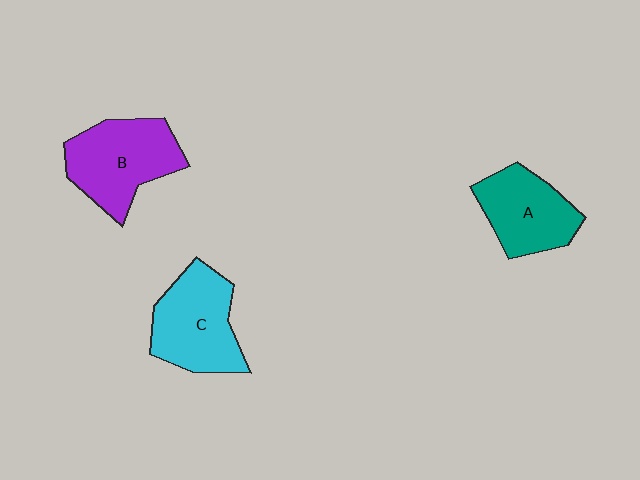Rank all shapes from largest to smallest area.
From largest to smallest: B (purple), C (cyan), A (teal).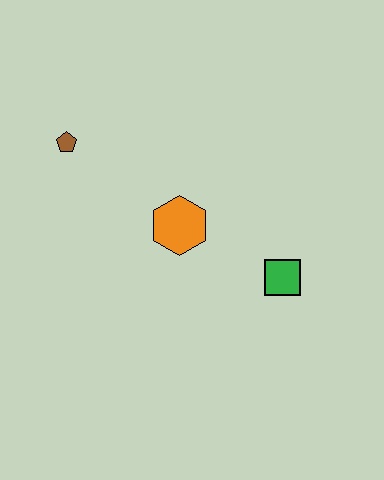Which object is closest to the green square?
The orange hexagon is closest to the green square.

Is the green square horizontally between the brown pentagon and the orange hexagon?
No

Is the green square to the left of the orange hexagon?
No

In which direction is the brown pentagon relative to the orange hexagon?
The brown pentagon is to the left of the orange hexagon.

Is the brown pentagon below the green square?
No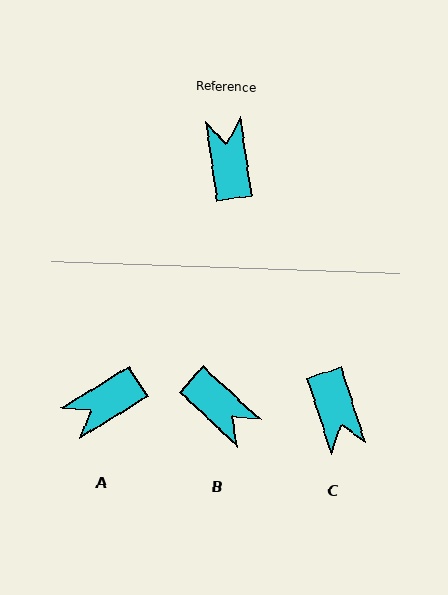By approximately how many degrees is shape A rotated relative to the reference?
Approximately 114 degrees counter-clockwise.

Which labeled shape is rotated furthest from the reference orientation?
C, about 170 degrees away.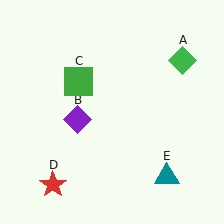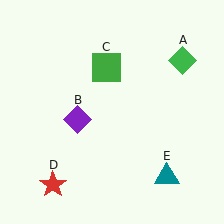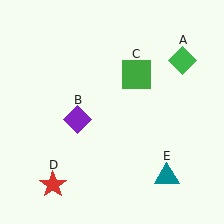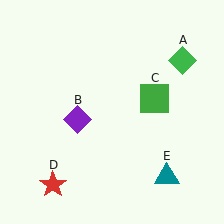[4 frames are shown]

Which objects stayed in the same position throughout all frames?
Green diamond (object A) and purple diamond (object B) and red star (object D) and teal triangle (object E) remained stationary.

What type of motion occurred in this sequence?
The green square (object C) rotated clockwise around the center of the scene.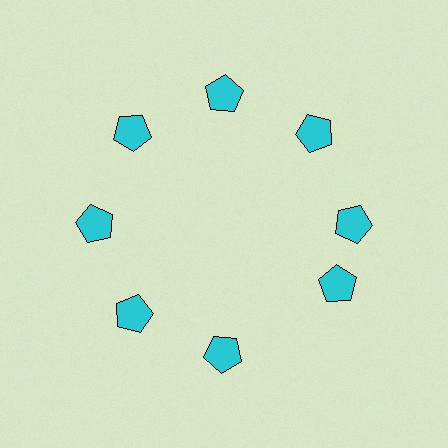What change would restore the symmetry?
The symmetry would be restored by rotating it back into even spacing with its neighbors so that all 8 pentagons sit at equal angles and equal distance from the center.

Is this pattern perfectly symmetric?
No. The 8 cyan pentagons are arranged in a ring, but one element near the 4 o'clock position is rotated out of alignment along the ring, breaking the 8-fold rotational symmetry.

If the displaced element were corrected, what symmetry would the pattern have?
It would have 8-fold rotational symmetry — the pattern would map onto itself every 45 degrees.